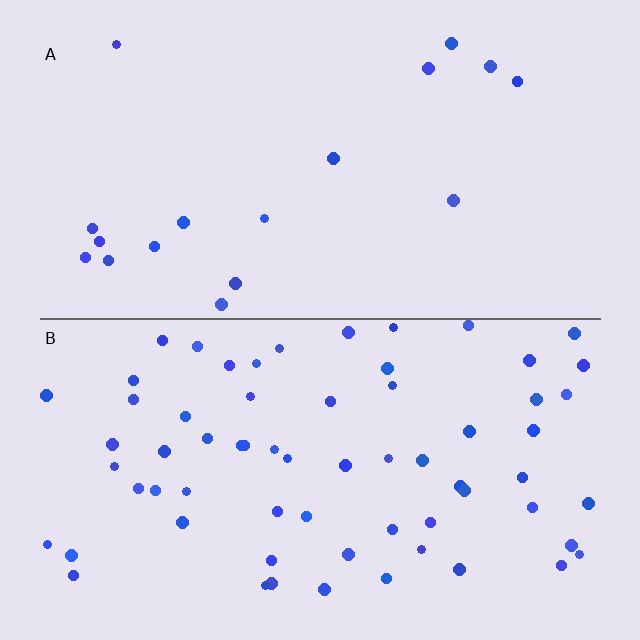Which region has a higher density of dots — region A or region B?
B (the bottom).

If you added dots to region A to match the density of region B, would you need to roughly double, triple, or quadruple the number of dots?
Approximately quadruple.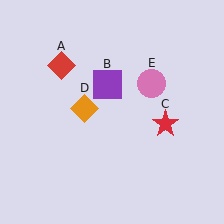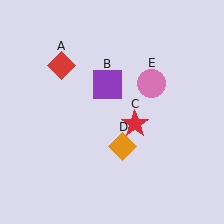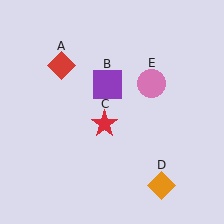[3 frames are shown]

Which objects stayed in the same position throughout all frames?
Red diamond (object A) and purple square (object B) and pink circle (object E) remained stationary.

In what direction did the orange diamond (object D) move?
The orange diamond (object D) moved down and to the right.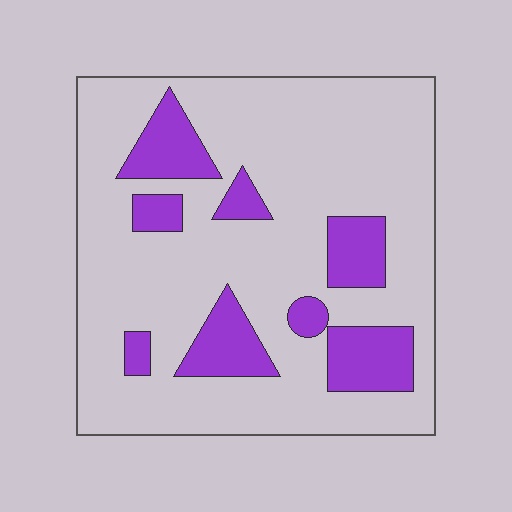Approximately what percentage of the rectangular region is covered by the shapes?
Approximately 20%.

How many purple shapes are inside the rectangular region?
8.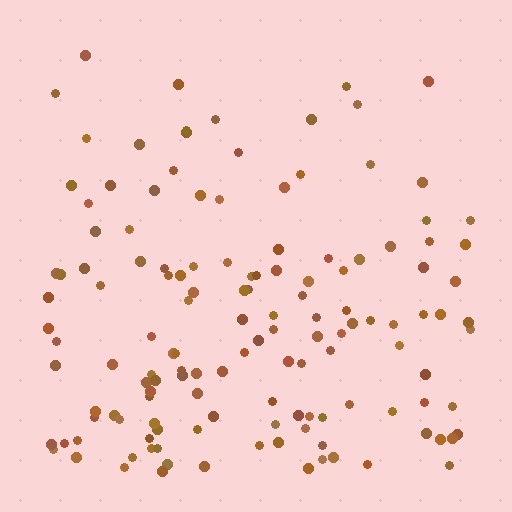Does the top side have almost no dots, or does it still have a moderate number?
Still a moderate number, just noticeably fewer than the bottom.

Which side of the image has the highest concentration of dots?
The bottom.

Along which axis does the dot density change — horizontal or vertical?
Vertical.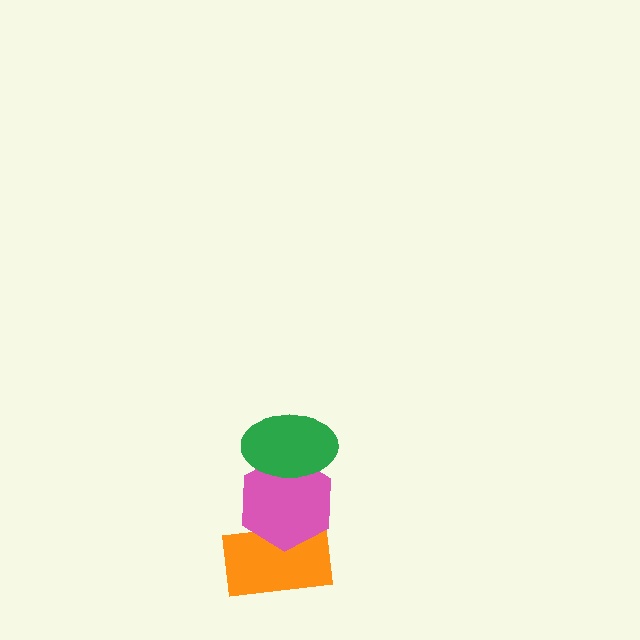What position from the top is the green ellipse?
The green ellipse is 1st from the top.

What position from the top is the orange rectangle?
The orange rectangle is 3rd from the top.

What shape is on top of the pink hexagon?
The green ellipse is on top of the pink hexagon.